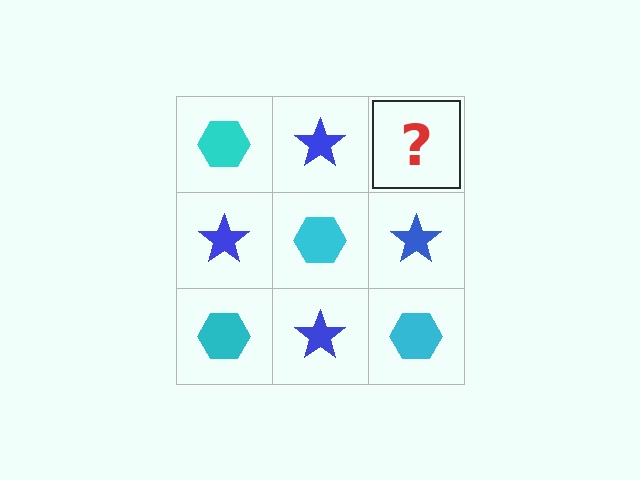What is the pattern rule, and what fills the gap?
The rule is that it alternates cyan hexagon and blue star in a checkerboard pattern. The gap should be filled with a cyan hexagon.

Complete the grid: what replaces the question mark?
The question mark should be replaced with a cyan hexagon.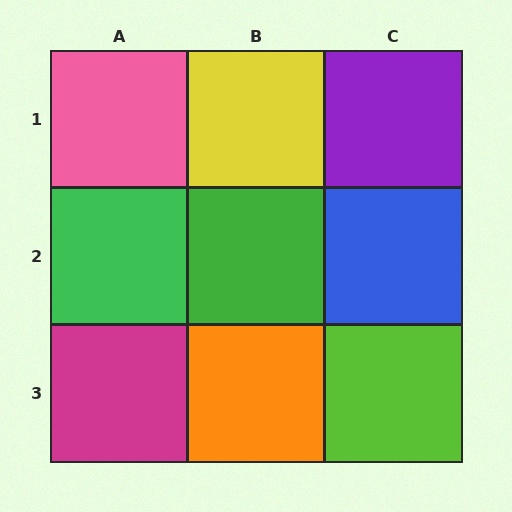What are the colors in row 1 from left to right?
Pink, yellow, purple.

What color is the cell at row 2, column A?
Green.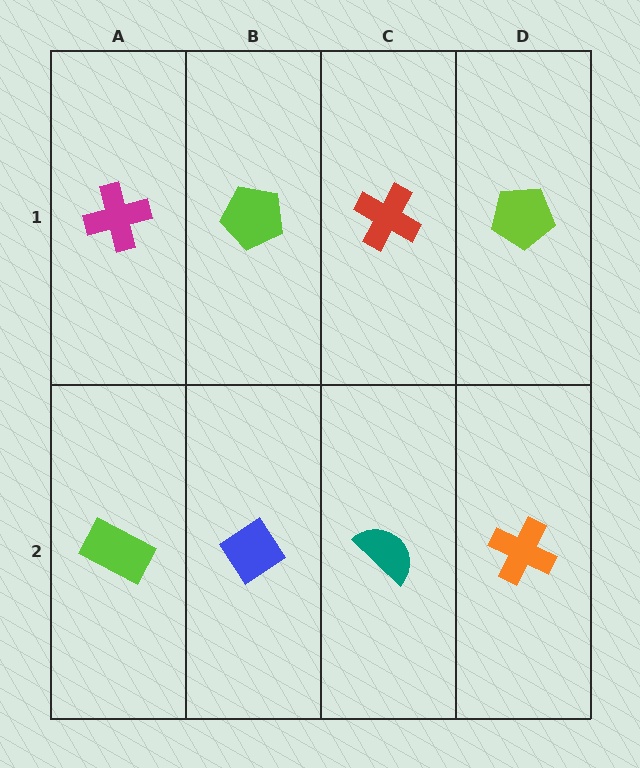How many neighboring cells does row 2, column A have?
2.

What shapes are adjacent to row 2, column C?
A red cross (row 1, column C), a blue diamond (row 2, column B), an orange cross (row 2, column D).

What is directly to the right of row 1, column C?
A lime pentagon.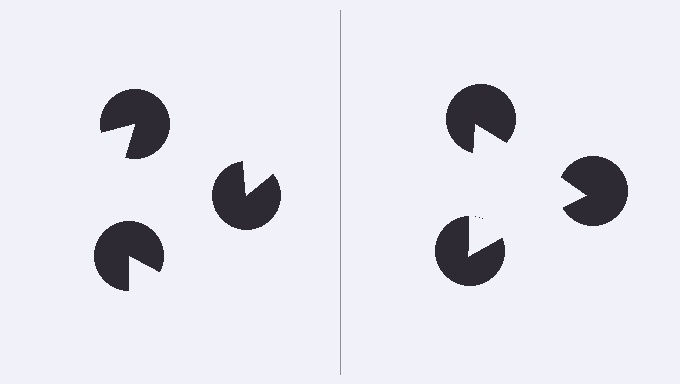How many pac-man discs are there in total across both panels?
6 — 3 on each side.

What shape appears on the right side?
An illusory triangle.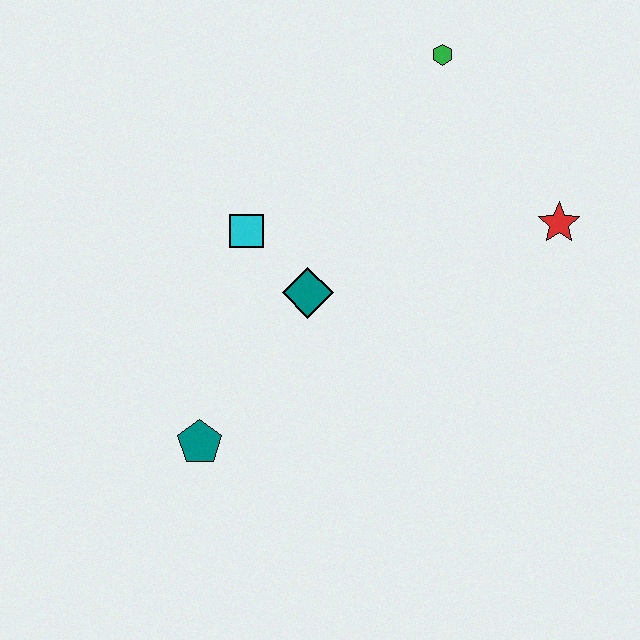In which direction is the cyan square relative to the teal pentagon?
The cyan square is above the teal pentagon.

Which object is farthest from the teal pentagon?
The green hexagon is farthest from the teal pentagon.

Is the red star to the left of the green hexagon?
No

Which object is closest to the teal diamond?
The cyan square is closest to the teal diamond.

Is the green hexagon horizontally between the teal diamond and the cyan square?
No